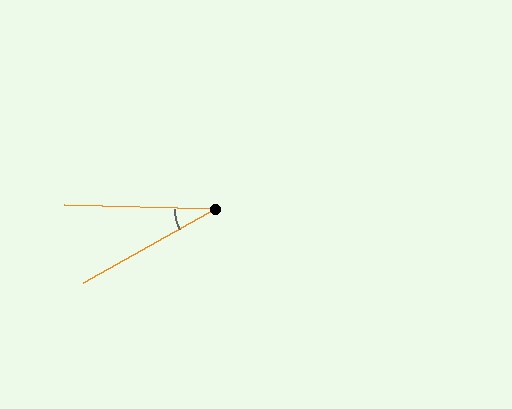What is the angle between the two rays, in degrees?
Approximately 31 degrees.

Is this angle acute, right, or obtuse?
It is acute.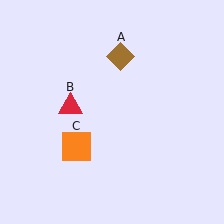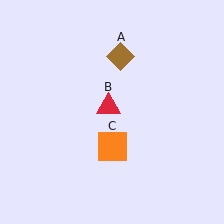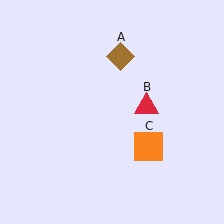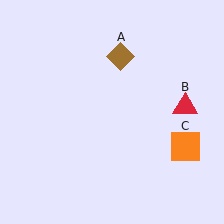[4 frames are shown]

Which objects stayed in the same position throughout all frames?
Brown diamond (object A) remained stationary.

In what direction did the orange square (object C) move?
The orange square (object C) moved right.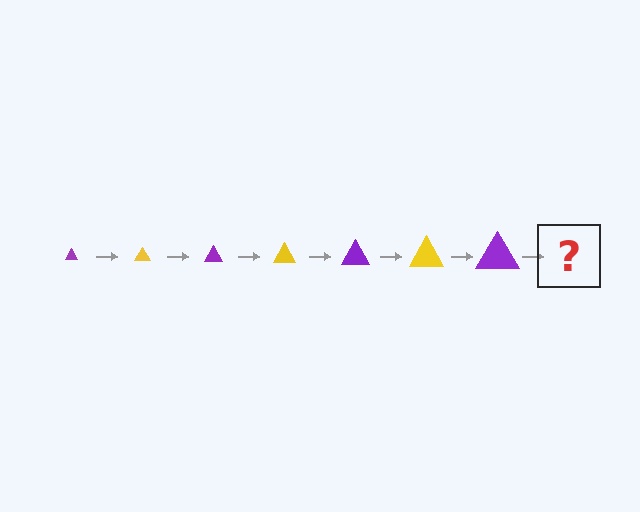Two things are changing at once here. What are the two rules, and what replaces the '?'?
The two rules are that the triangle grows larger each step and the color cycles through purple and yellow. The '?' should be a yellow triangle, larger than the previous one.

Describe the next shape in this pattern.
It should be a yellow triangle, larger than the previous one.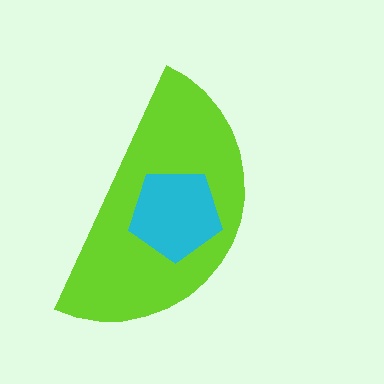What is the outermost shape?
The lime semicircle.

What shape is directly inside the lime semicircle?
The cyan pentagon.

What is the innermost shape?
The cyan pentagon.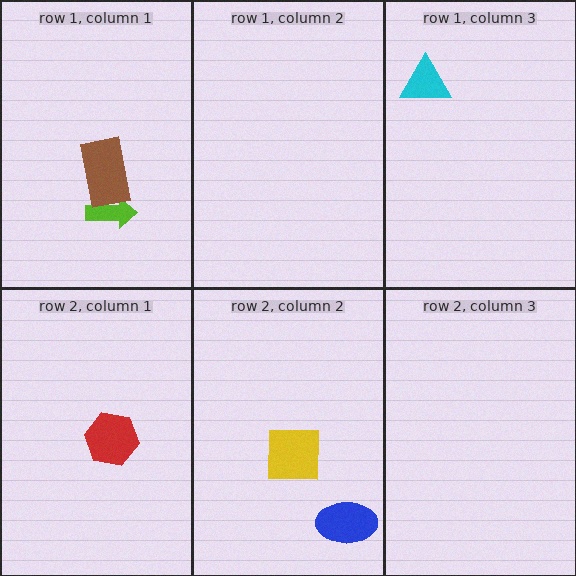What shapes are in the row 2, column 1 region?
The red hexagon.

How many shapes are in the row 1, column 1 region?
2.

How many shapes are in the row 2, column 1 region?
1.